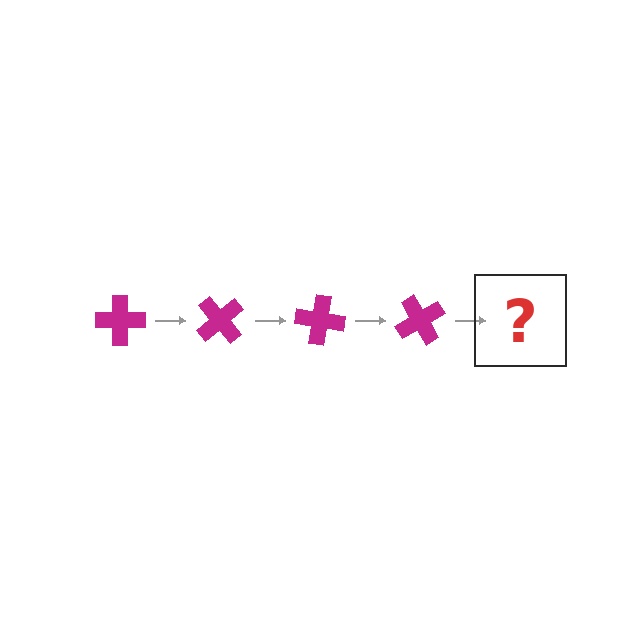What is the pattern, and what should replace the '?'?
The pattern is that the cross rotates 50 degrees each step. The '?' should be a magenta cross rotated 200 degrees.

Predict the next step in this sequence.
The next step is a magenta cross rotated 200 degrees.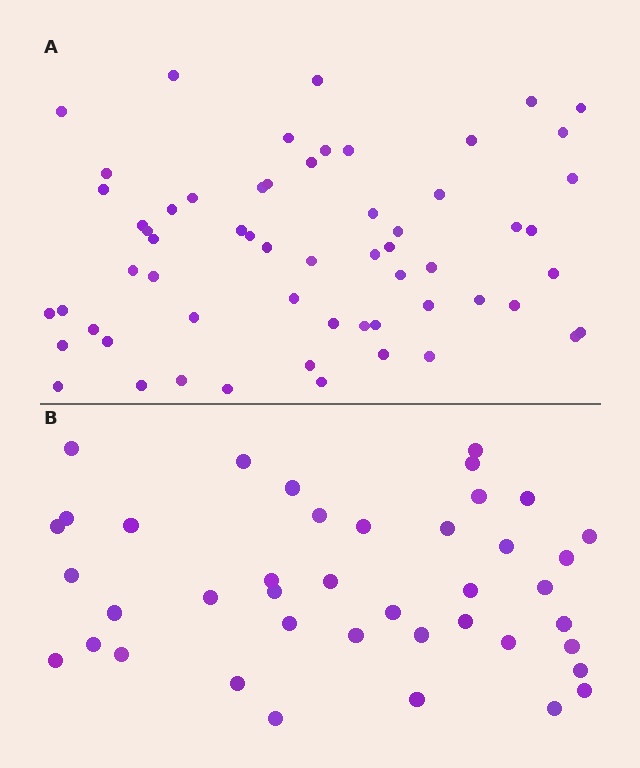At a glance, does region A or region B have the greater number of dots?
Region A (the top region) has more dots.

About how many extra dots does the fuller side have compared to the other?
Region A has approximately 20 more dots than region B.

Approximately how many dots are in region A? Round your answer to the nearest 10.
About 60 dots.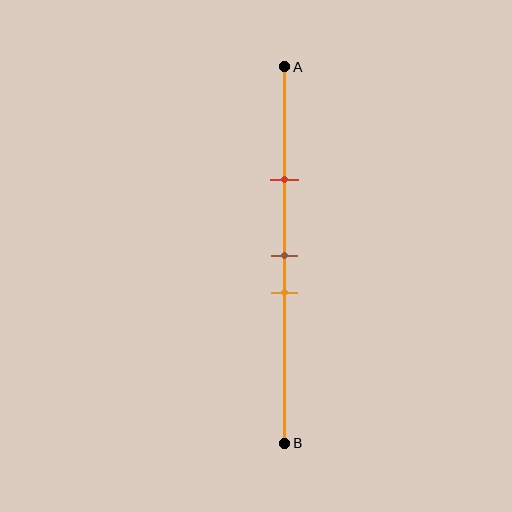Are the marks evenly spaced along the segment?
No, the marks are not evenly spaced.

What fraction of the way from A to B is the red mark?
The red mark is approximately 30% (0.3) of the way from A to B.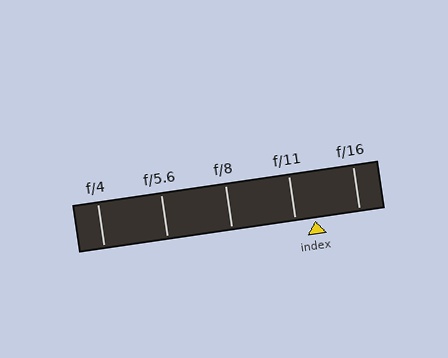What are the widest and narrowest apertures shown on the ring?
The widest aperture shown is f/4 and the narrowest is f/16.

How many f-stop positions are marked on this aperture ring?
There are 5 f-stop positions marked.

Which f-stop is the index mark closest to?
The index mark is closest to f/11.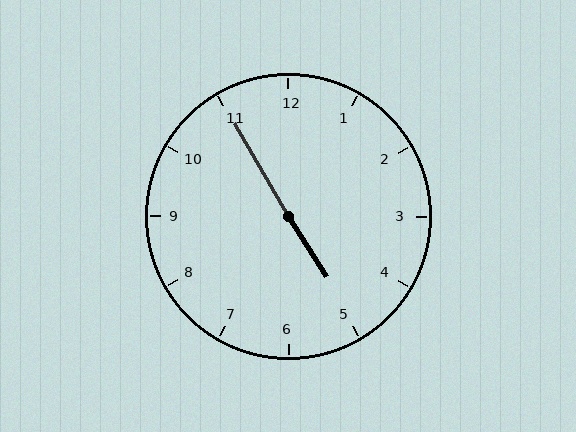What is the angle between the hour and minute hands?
Approximately 178 degrees.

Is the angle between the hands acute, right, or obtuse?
It is obtuse.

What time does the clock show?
4:55.